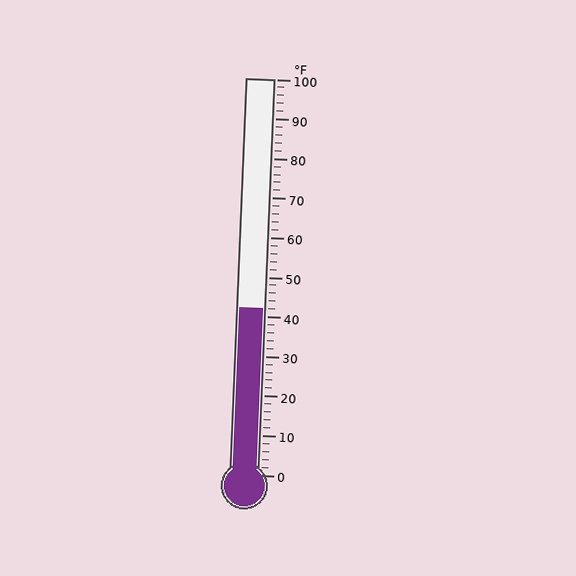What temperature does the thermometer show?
The thermometer shows approximately 42°F.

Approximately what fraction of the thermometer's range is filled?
The thermometer is filled to approximately 40% of its range.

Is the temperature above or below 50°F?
The temperature is below 50°F.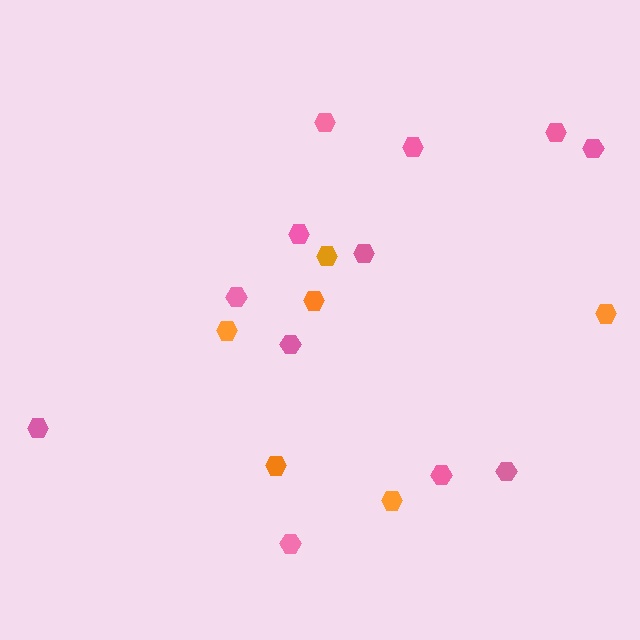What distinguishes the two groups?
There are 2 groups: one group of orange hexagons (6) and one group of pink hexagons (12).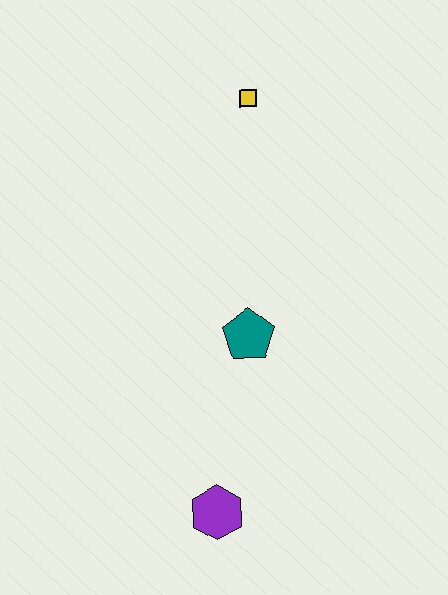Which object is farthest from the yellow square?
The purple hexagon is farthest from the yellow square.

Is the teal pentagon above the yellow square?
No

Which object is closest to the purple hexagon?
The teal pentagon is closest to the purple hexagon.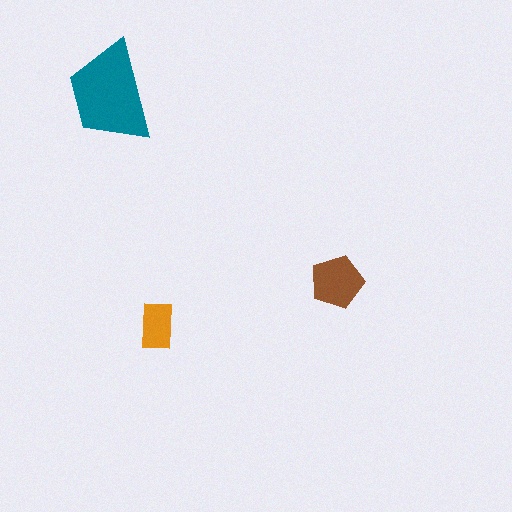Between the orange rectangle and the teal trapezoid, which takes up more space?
The teal trapezoid.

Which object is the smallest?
The orange rectangle.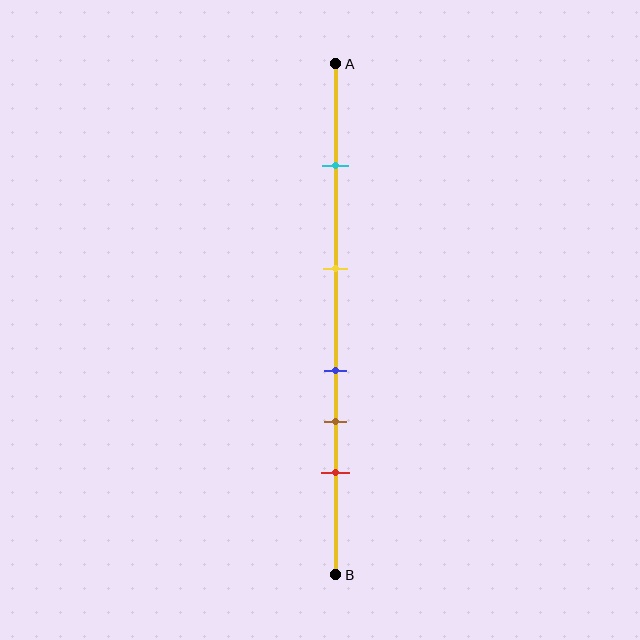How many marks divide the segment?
There are 5 marks dividing the segment.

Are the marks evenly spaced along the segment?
No, the marks are not evenly spaced.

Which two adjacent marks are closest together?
The blue and brown marks are the closest adjacent pair.